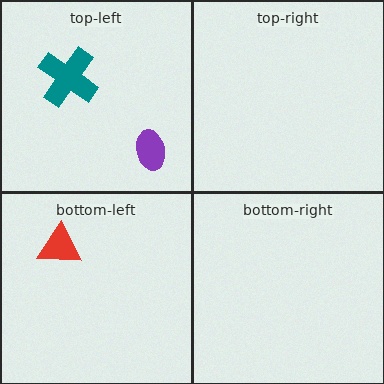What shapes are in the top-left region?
The purple ellipse, the teal cross.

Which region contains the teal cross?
The top-left region.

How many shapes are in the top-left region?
2.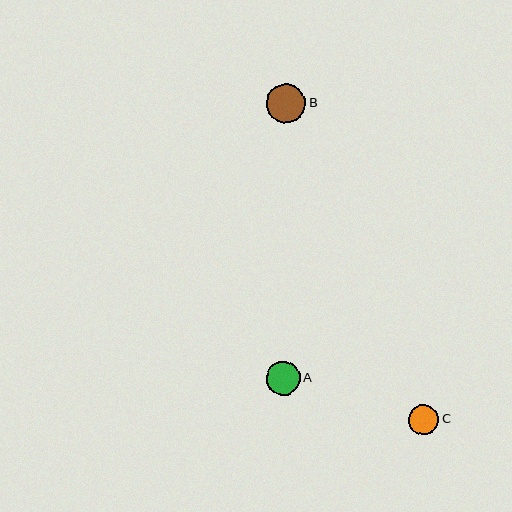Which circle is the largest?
Circle B is the largest with a size of approximately 39 pixels.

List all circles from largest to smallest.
From largest to smallest: B, A, C.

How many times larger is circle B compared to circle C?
Circle B is approximately 1.3 times the size of circle C.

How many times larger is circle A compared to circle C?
Circle A is approximately 1.1 times the size of circle C.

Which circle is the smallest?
Circle C is the smallest with a size of approximately 30 pixels.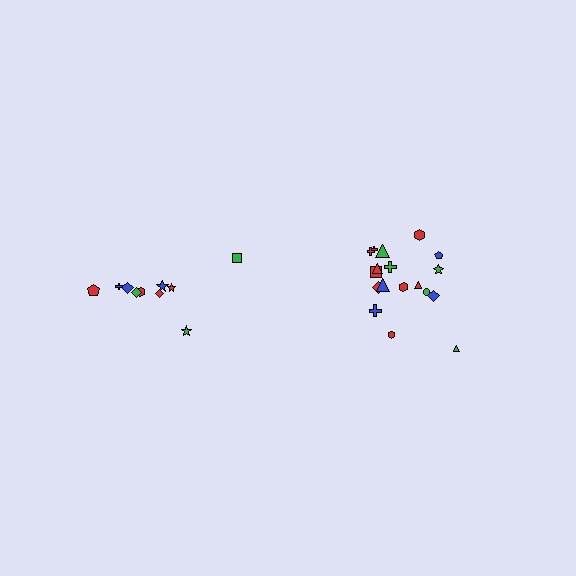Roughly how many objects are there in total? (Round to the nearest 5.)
Roughly 30 objects in total.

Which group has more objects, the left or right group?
The right group.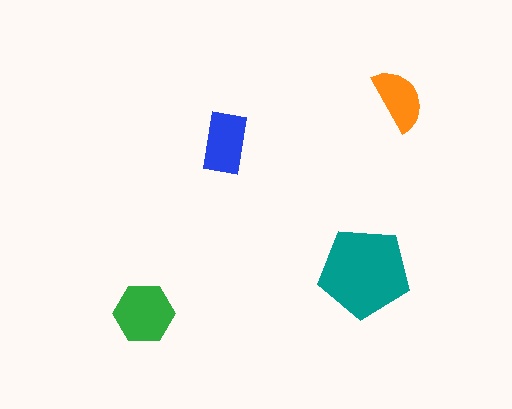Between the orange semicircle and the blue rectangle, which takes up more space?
The blue rectangle.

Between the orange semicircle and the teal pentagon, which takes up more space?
The teal pentagon.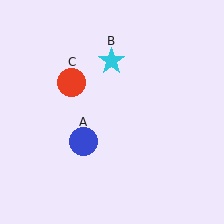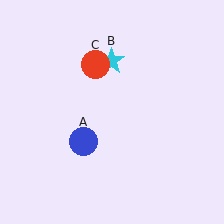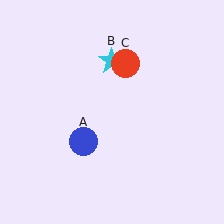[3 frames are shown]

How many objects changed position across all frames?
1 object changed position: red circle (object C).